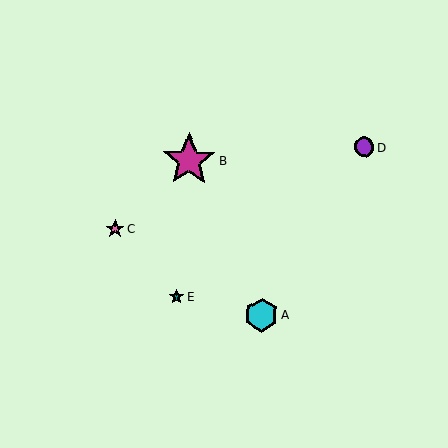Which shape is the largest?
The magenta star (labeled B) is the largest.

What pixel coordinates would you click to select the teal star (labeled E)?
Click at (176, 297) to select the teal star E.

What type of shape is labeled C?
Shape C is a pink star.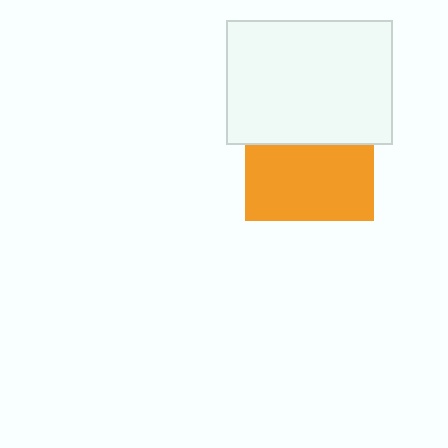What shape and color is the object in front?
The object in front is a white rectangle.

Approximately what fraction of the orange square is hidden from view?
Roughly 41% of the orange square is hidden behind the white rectangle.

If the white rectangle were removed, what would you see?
You would see the complete orange square.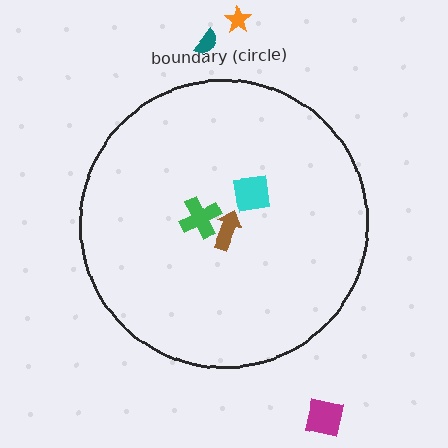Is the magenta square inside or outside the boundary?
Outside.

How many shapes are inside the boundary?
3 inside, 3 outside.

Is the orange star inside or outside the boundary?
Outside.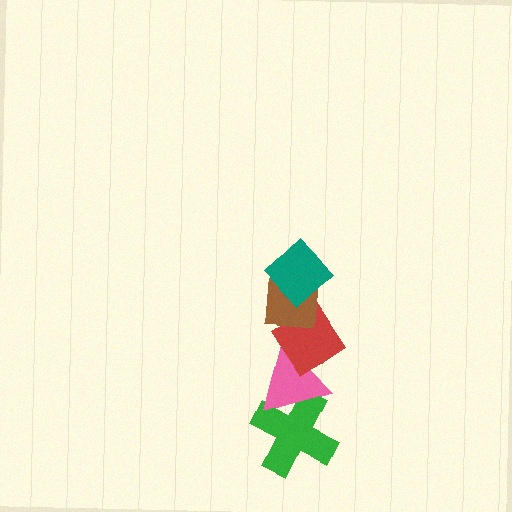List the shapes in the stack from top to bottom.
From top to bottom: the teal diamond, the brown square, the red diamond, the pink triangle, the green cross.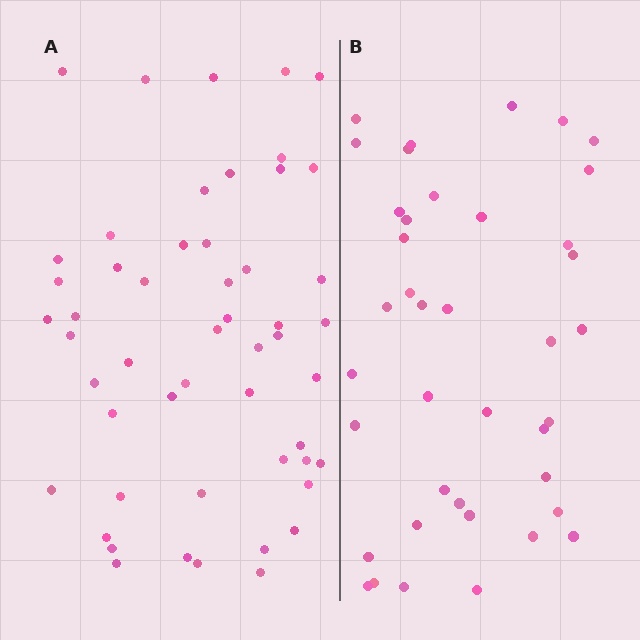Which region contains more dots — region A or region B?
Region A (the left region) has more dots.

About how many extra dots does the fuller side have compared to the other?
Region A has roughly 12 or so more dots than region B.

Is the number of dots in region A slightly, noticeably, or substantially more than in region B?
Region A has noticeably more, but not dramatically so. The ratio is roughly 1.3 to 1.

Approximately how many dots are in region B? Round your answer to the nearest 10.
About 40 dots.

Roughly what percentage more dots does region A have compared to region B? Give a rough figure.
About 30% more.